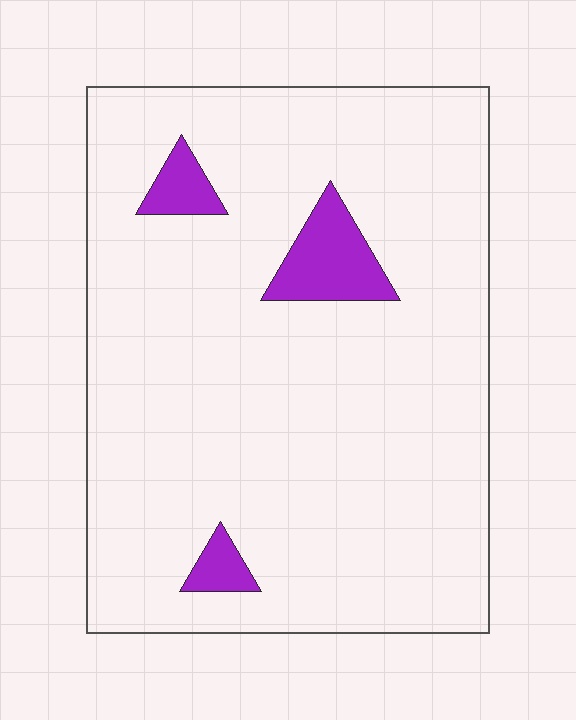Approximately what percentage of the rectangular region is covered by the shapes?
Approximately 5%.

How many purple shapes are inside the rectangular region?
3.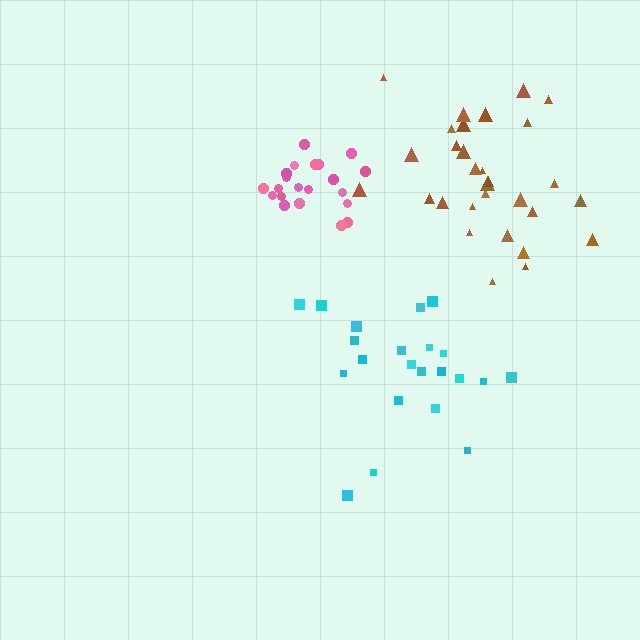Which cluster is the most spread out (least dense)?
Cyan.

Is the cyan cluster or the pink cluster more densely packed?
Pink.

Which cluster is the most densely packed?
Pink.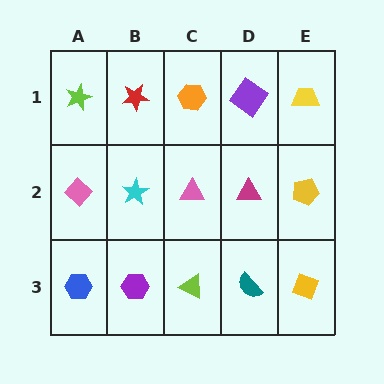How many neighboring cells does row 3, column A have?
2.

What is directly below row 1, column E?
A yellow pentagon.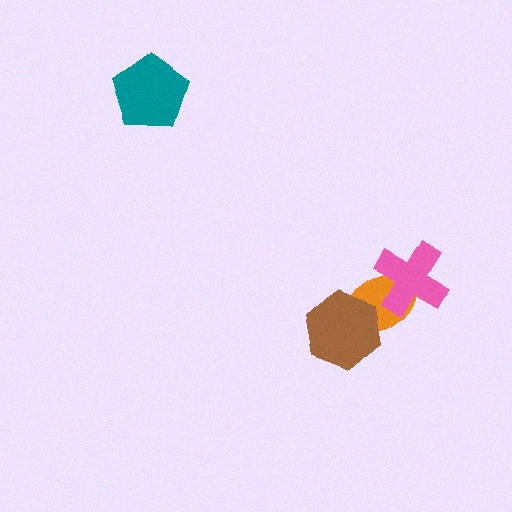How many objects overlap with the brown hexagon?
1 object overlaps with the brown hexagon.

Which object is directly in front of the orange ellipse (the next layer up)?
The pink cross is directly in front of the orange ellipse.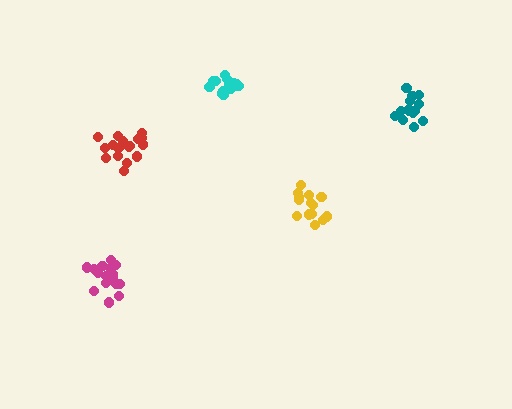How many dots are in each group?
Group 1: 14 dots, Group 2: 14 dots, Group 3: 17 dots, Group 4: 13 dots, Group 5: 18 dots (76 total).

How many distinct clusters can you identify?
There are 5 distinct clusters.